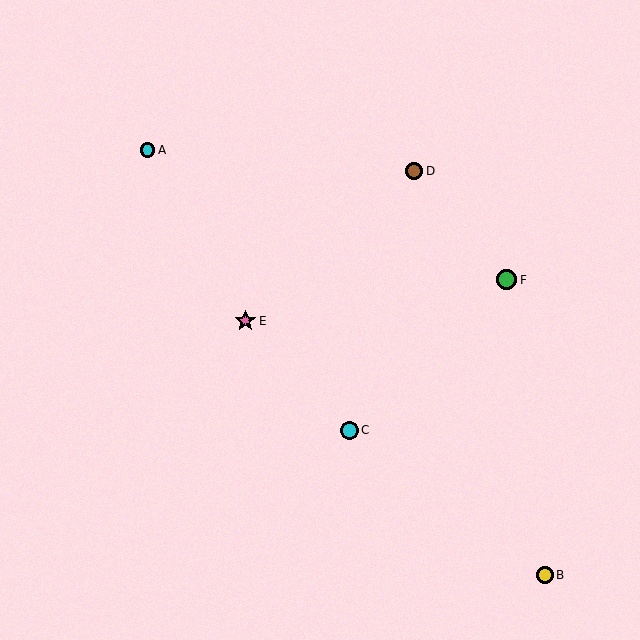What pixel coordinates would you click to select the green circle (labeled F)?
Click at (507, 280) to select the green circle F.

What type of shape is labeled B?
Shape B is a yellow circle.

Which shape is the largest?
The pink star (labeled E) is the largest.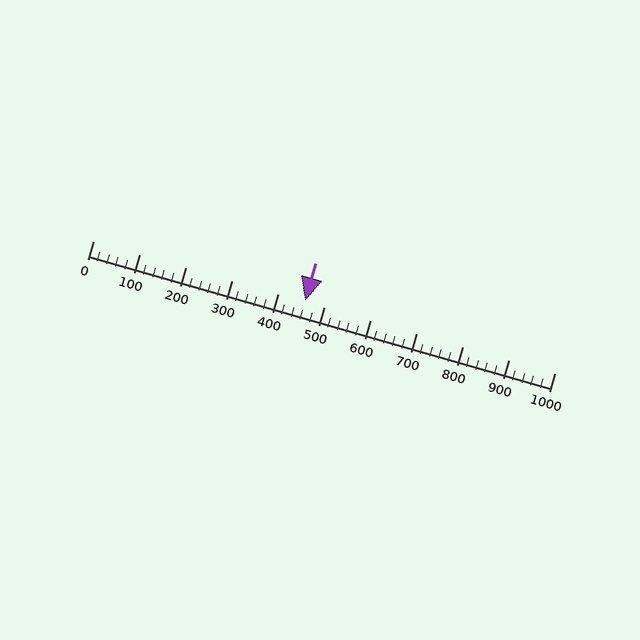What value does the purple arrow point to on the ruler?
The purple arrow points to approximately 460.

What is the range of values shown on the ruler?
The ruler shows values from 0 to 1000.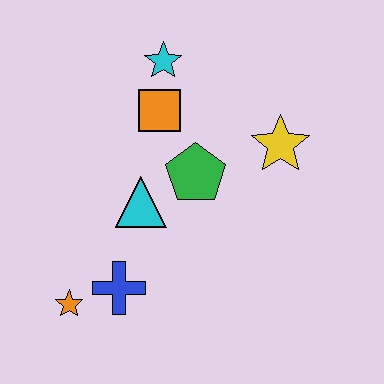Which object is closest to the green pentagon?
The cyan triangle is closest to the green pentagon.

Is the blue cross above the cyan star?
No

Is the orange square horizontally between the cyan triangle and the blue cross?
No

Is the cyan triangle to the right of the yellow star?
No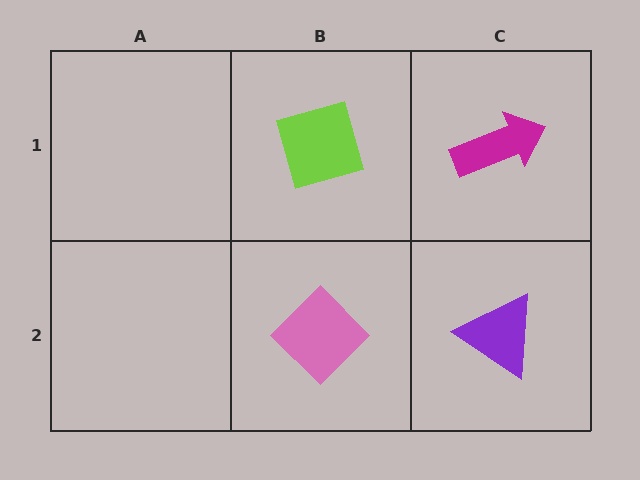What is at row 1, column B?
A lime diamond.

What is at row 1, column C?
A magenta arrow.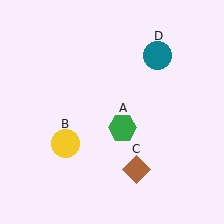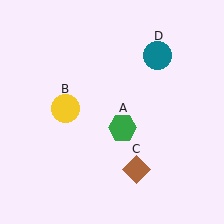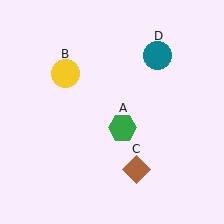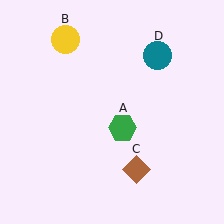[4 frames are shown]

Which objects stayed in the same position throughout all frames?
Green hexagon (object A) and brown diamond (object C) and teal circle (object D) remained stationary.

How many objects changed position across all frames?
1 object changed position: yellow circle (object B).